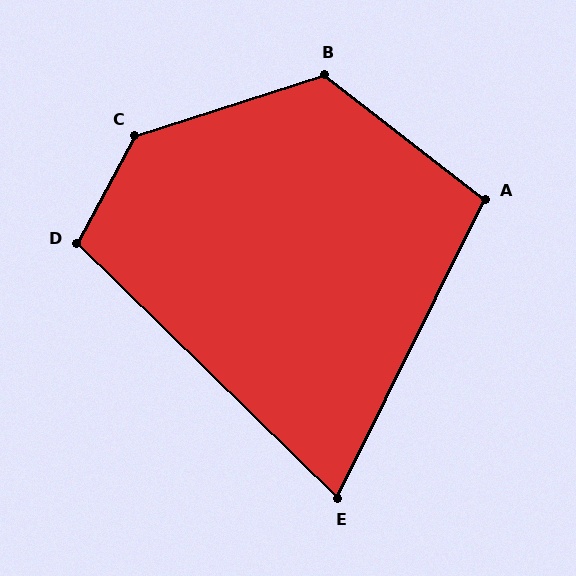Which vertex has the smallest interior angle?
E, at approximately 72 degrees.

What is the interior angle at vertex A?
Approximately 101 degrees (obtuse).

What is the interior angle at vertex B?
Approximately 124 degrees (obtuse).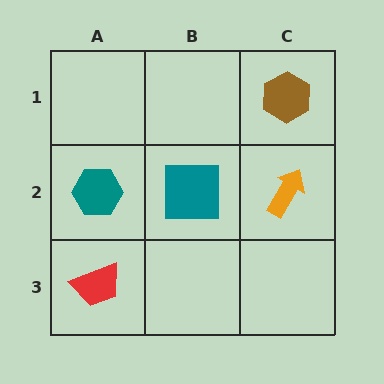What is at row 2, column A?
A teal hexagon.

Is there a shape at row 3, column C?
No, that cell is empty.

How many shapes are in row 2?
3 shapes.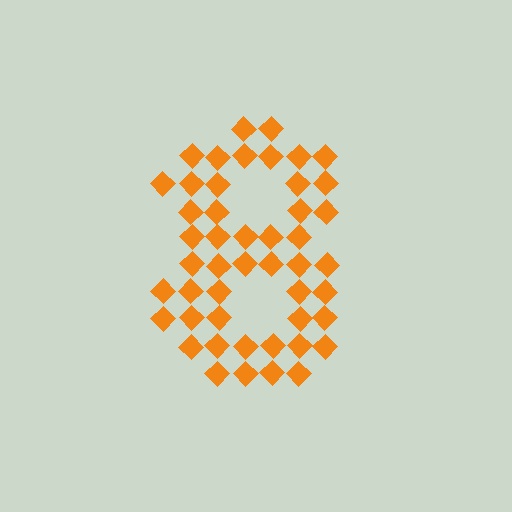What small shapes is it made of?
It is made of small diamonds.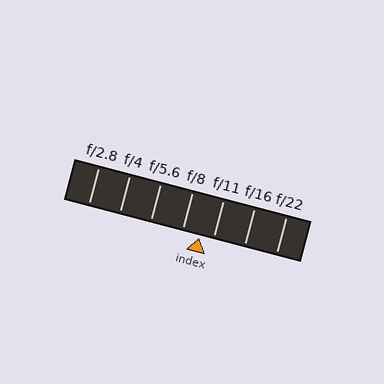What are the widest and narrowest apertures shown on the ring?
The widest aperture shown is f/2.8 and the narrowest is f/22.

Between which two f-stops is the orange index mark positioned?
The index mark is between f/8 and f/11.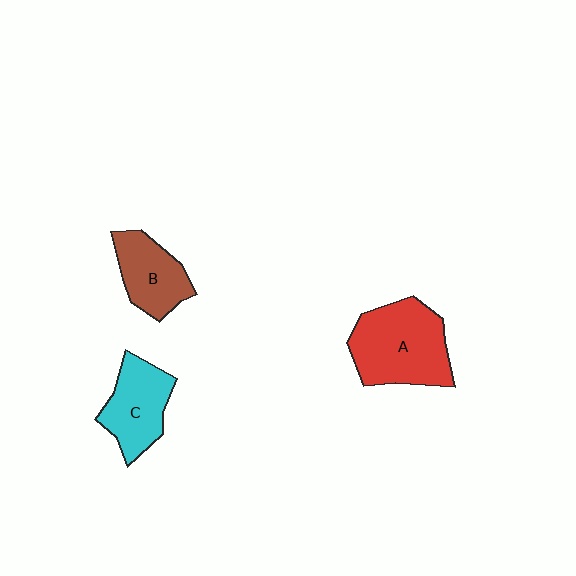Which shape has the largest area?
Shape A (red).